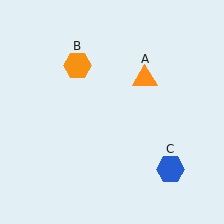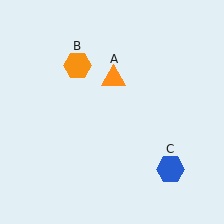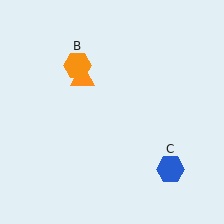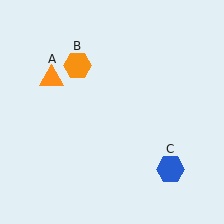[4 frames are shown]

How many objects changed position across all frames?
1 object changed position: orange triangle (object A).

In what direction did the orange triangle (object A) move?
The orange triangle (object A) moved left.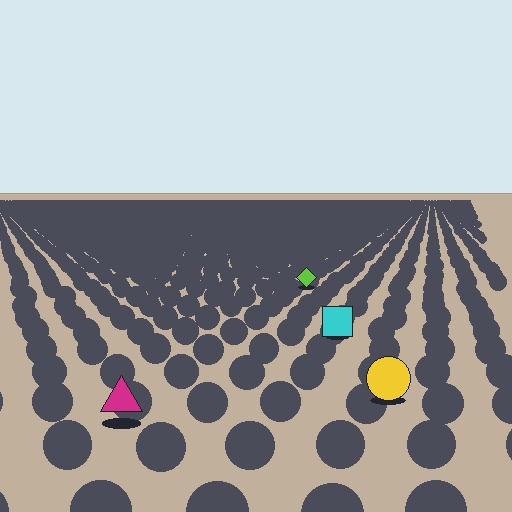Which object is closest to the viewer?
The magenta triangle is closest. The texture marks near it are larger and more spread out.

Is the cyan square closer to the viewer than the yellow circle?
No. The yellow circle is closer — you can tell from the texture gradient: the ground texture is coarser near it.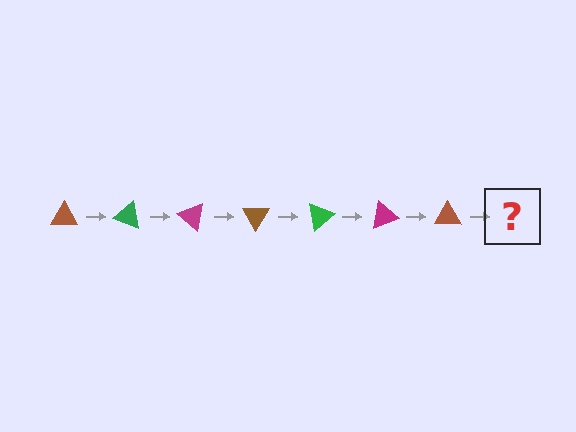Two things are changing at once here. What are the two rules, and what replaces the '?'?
The two rules are that it rotates 20 degrees each step and the color cycles through brown, green, and magenta. The '?' should be a green triangle, rotated 140 degrees from the start.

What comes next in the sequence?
The next element should be a green triangle, rotated 140 degrees from the start.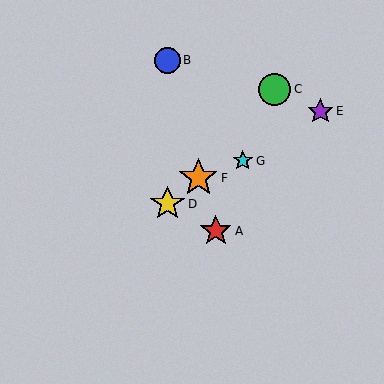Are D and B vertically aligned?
Yes, both are at x≈167.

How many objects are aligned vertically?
2 objects (B, D) are aligned vertically.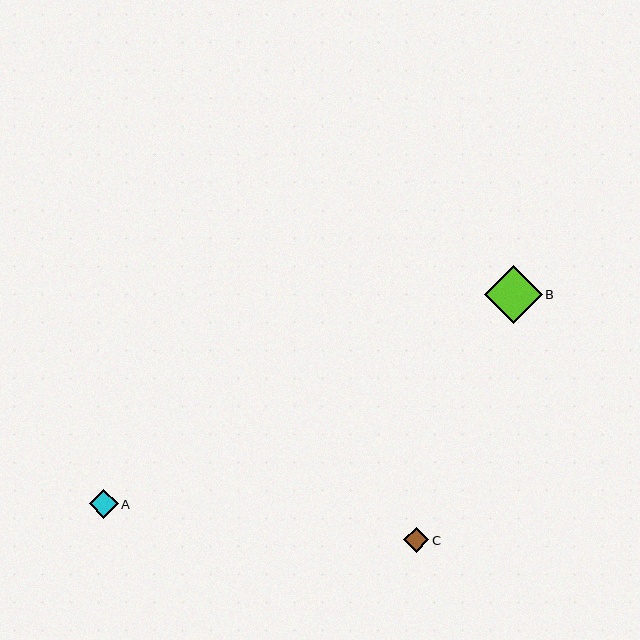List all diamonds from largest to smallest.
From largest to smallest: B, A, C.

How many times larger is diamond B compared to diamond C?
Diamond B is approximately 2.3 times the size of diamond C.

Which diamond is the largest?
Diamond B is the largest with a size of approximately 58 pixels.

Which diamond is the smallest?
Diamond C is the smallest with a size of approximately 25 pixels.